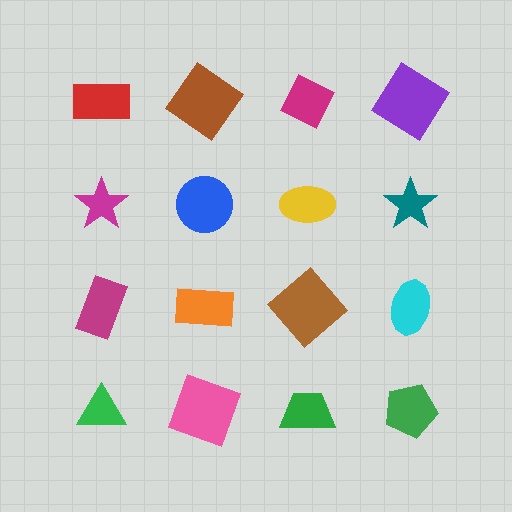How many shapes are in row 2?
4 shapes.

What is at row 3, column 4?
A cyan ellipse.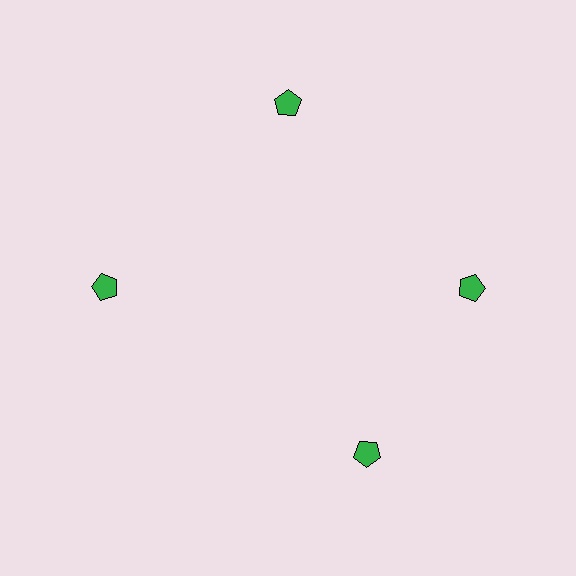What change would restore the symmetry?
The symmetry would be restored by rotating it back into even spacing with its neighbors so that all 4 pentagons sit at equal angles and equal distance from the center.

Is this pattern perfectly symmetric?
No. The 4 green pentagons are arranged in a ring, but one element near the 6 o'clock position is rotated out of alignment along the ring, breaking the 4-fold rotational symmetry.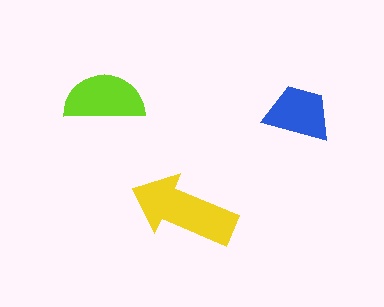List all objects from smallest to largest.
The blue trapezoid, the lime semicircle, the yellow arrow.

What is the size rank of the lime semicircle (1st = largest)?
2nd.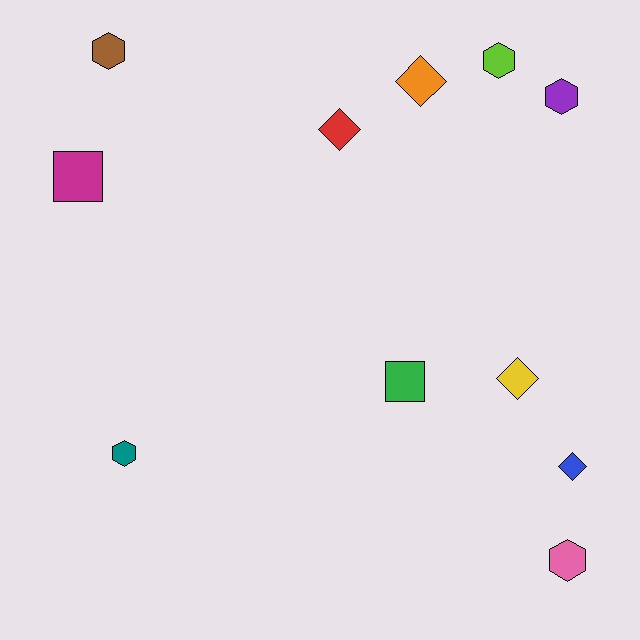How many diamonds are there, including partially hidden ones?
There are 4 diamonds.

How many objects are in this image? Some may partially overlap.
There are 11 objects.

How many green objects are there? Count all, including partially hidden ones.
There is 1 green object.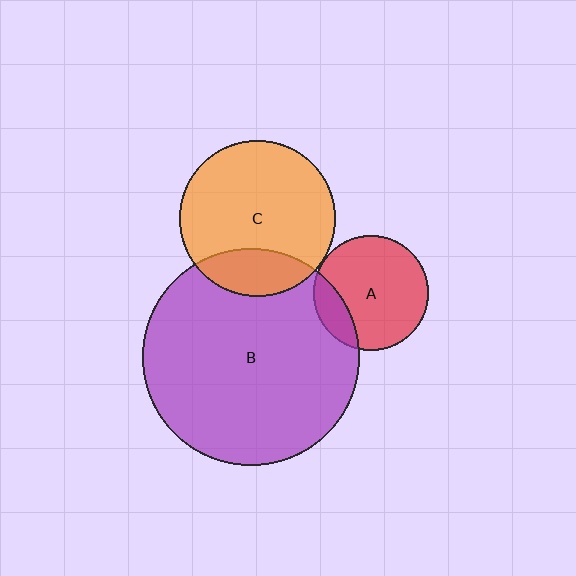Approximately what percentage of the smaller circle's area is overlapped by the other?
Approximately 20%.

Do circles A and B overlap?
Yes.